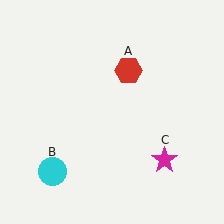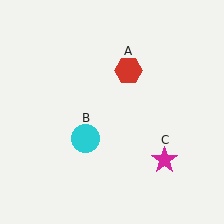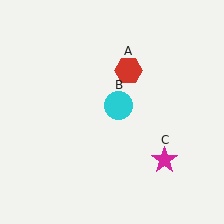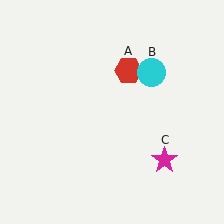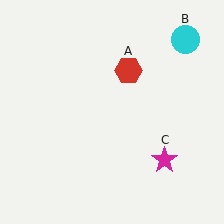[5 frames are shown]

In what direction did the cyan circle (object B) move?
The cyan circle (object B) moved up and to the right.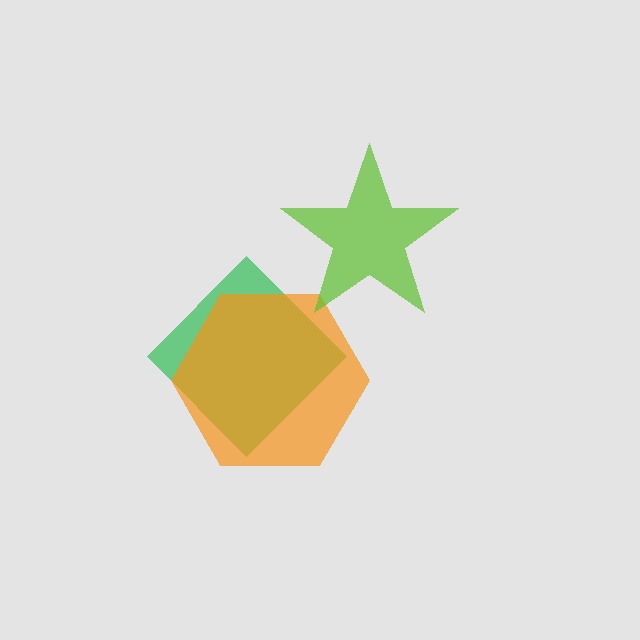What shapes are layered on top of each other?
The layered shapes are: a green diamond, an orange hexagon, a lime star.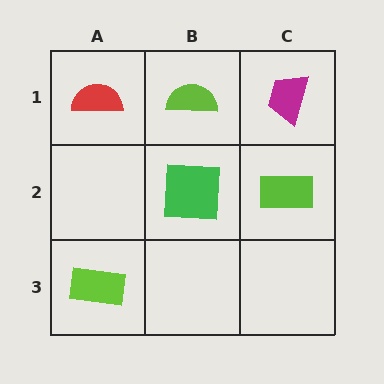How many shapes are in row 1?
3 shapes.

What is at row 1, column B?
A lime semicircle.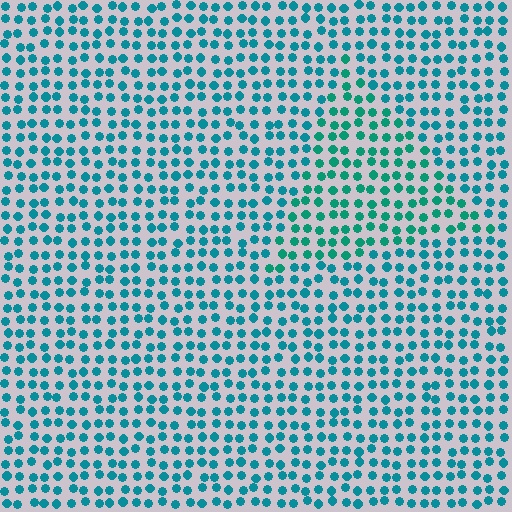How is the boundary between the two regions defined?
The boundary is defined purely by a slight shift in hue (about 21 degrees). Spacing, size, and orientation are identical on both sides.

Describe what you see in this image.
The image is filled with small teal elements in a uniform arrangement. A triangle-shaped region is visible where the elements are tinted to a slightly different hue, forming a subtle color boundary.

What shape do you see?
I see a triangle.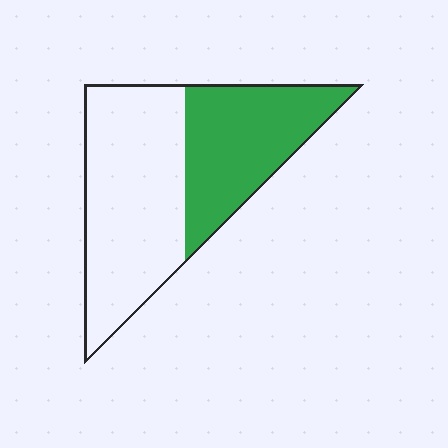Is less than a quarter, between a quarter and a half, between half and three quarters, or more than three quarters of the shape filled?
Between a quarter and a half.